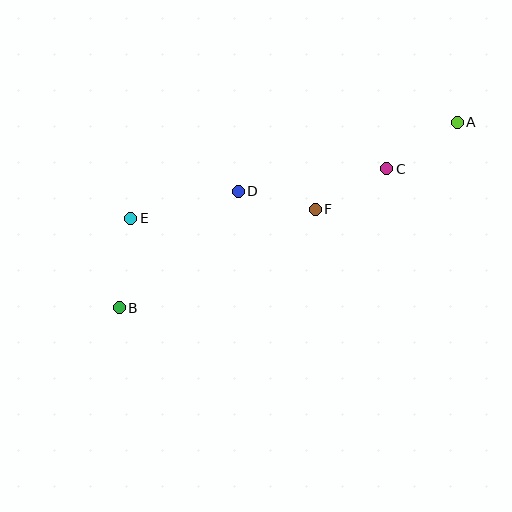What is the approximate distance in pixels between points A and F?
The distance between A and F is approximately 166 pixels.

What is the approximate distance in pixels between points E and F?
The distance between E and F is approximately 185 pixels.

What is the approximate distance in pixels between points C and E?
The distance between C and E is approximately 261 pixels.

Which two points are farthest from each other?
Points A and B are farthest from each other.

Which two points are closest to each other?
Points D and F are closest to each other.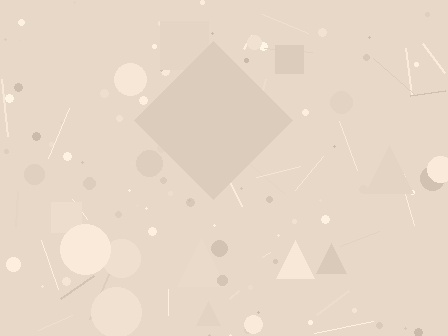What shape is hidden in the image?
A diamond is hidden in the image.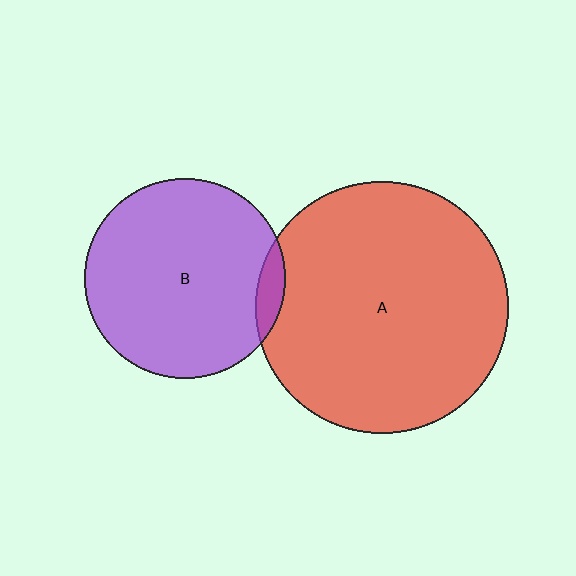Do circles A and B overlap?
Yes.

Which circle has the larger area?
Circle A (red).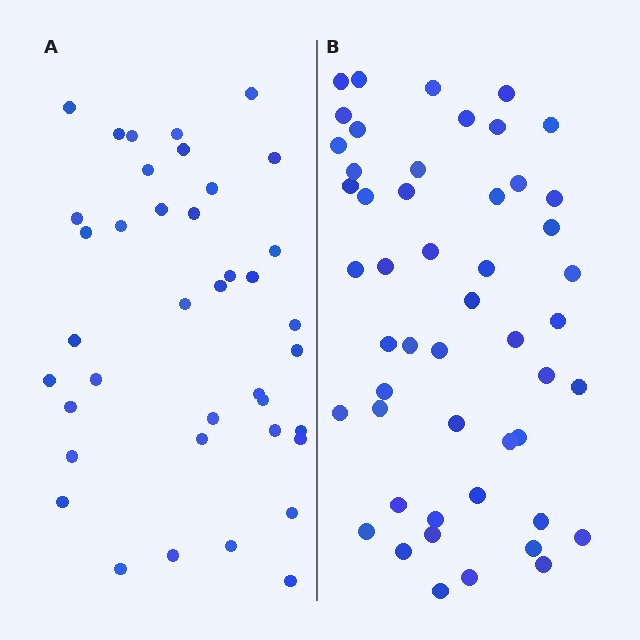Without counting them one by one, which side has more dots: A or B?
Region B (the right region) has more dots.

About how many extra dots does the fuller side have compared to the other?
Region B has roughly 12 or so more dots than region A.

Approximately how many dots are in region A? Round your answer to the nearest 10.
About 40 dots. (The exact count is 39, which rounds to 40.)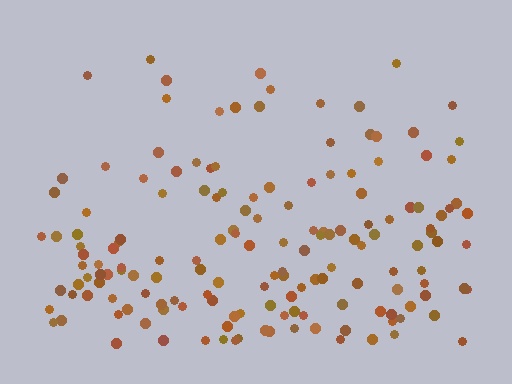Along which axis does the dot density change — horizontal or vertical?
Vertical.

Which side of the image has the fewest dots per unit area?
The top.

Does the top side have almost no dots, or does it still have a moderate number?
Still a moderate number, just noticeably fewer than the bottom.